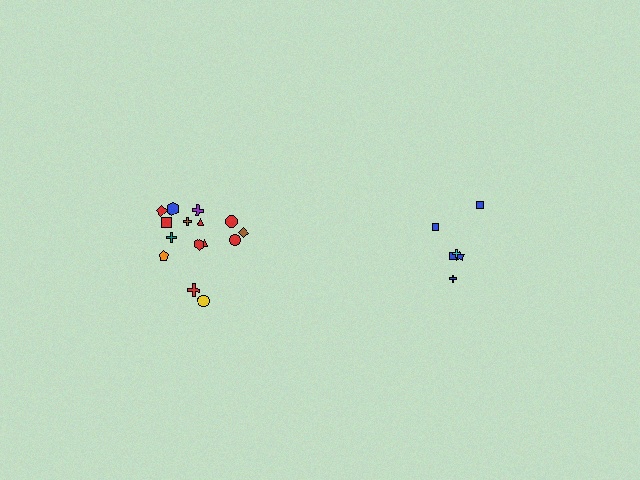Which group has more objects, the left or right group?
The left group.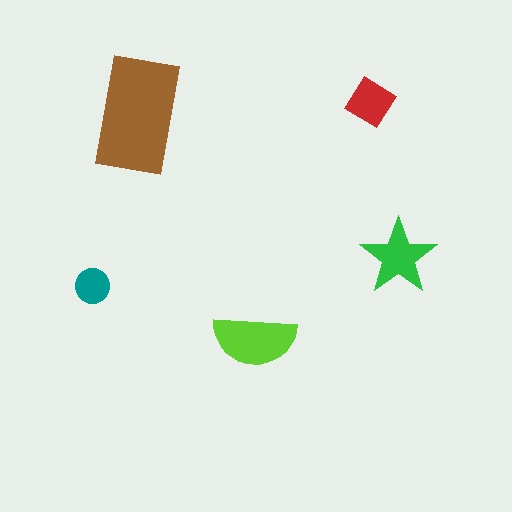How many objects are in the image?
There are 5 objects in the image.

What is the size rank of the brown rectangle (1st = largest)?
1st.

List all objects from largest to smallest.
The brown rectangle, the lime semicircle, the green star, the red diamond, the teal circle.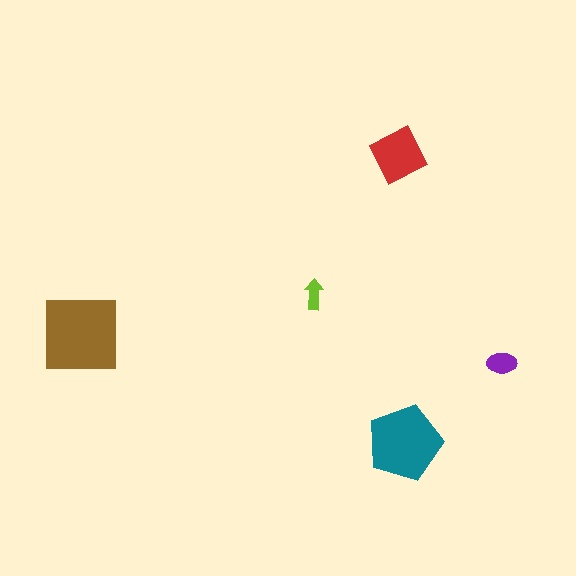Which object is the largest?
The brown square.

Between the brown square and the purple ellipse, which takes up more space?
The brown square.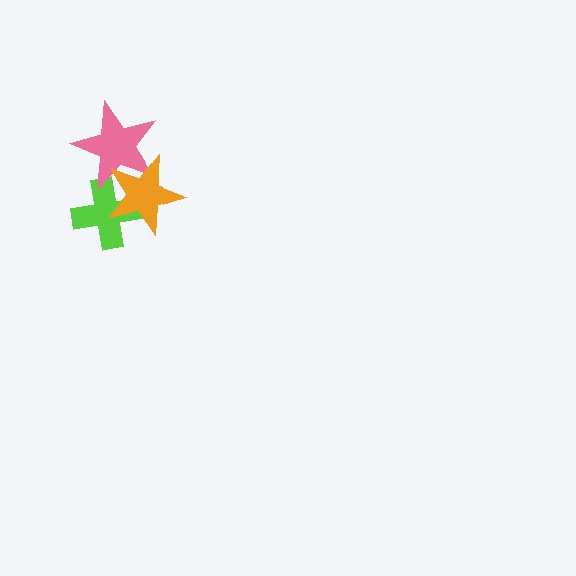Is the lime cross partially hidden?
Yes, it is partially covered by another shape.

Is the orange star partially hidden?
No, no other shape covers it.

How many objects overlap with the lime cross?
2 objects overlap with the lime cross.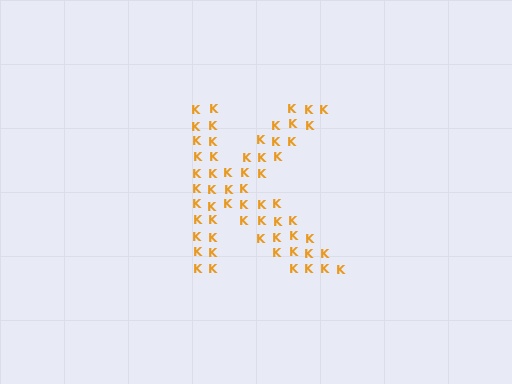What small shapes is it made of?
It is made of small letter K's.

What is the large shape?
The large shape is the letter K.